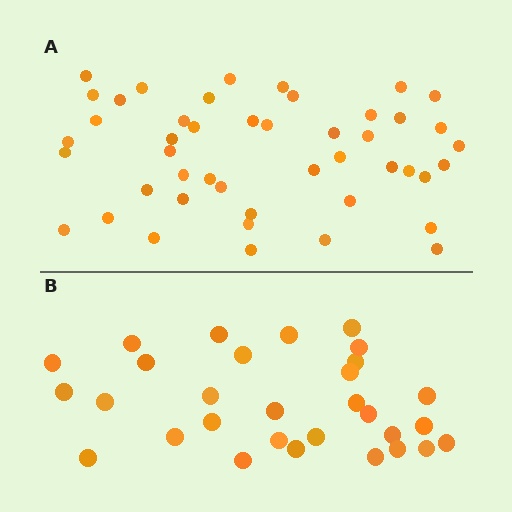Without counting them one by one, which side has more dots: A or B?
Region A (the top region) has more dots.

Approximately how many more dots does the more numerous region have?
Region A has approximately 15 more dots than region B.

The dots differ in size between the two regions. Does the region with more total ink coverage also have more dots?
No. Region B has more total ink coverage because its dots are larger, but region A actually contains more individual dots. Total area can be misleading — the number of items is what matters here.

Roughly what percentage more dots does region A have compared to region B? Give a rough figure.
About 55% more.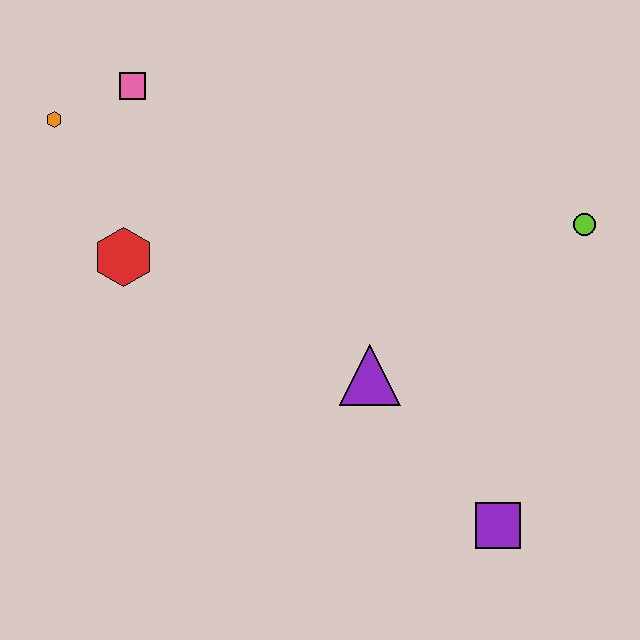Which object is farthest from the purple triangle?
The orange hexagon is farthest from the purple triangle.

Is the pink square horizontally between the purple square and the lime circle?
No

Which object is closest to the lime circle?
The purple triangle is closest to the lime circle.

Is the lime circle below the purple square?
No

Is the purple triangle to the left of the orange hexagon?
No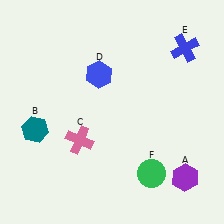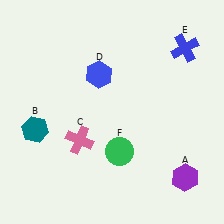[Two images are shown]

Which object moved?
The green circle (F) moved left.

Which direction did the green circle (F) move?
The green circle (F) moved left.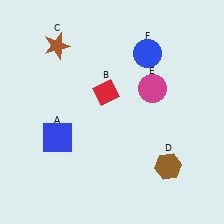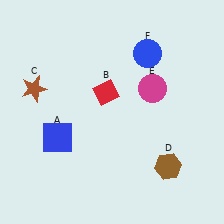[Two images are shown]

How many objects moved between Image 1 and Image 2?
1 object moved between the two images.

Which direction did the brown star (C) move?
The brown star (C) moved down.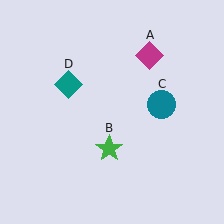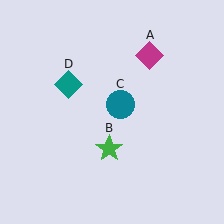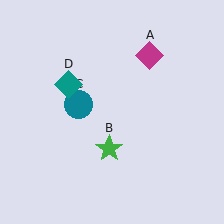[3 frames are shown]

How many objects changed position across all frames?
1 object changed position: teal circle (object C).